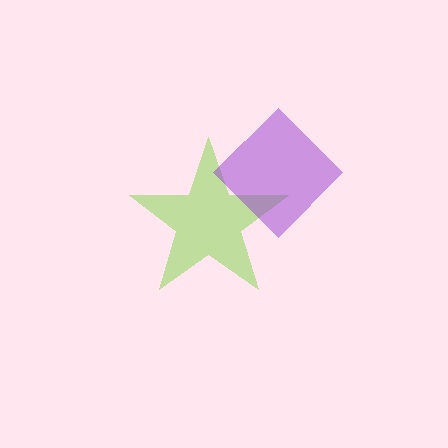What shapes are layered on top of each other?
The layered shapes are: a lime star, a purple diamond.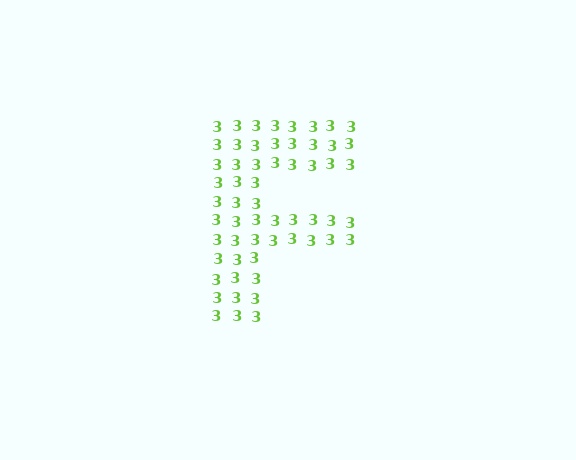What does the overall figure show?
The overall figure shows the letter F.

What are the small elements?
The small elements are digit 3's.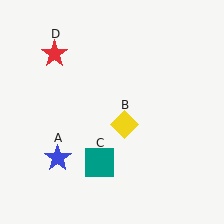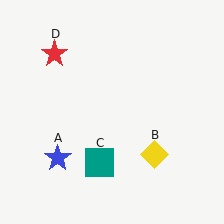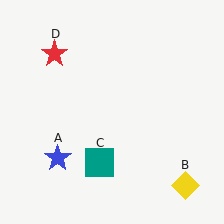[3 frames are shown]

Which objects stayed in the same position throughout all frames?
Blue star (object A) and teal square (object C) and red star (object D) remained stationary.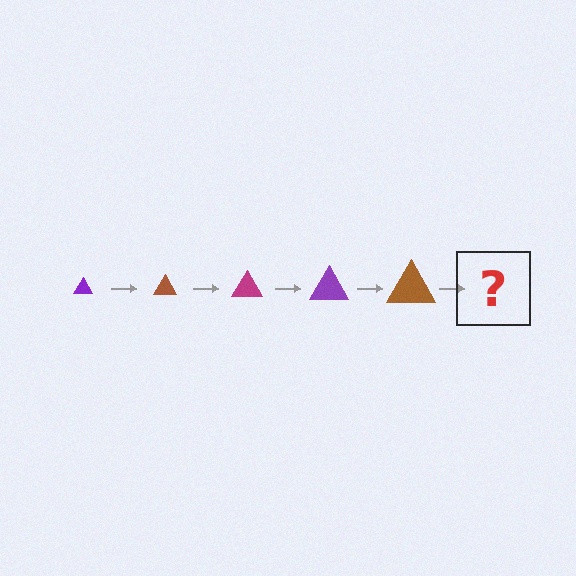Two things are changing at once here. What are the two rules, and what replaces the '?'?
The two rules are that the triangle grows larger each step and the color cycles through purple, brown, and magenta. The '?' should be a magenta triangle, larger than the previous one.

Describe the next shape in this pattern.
It should be a magenta triangle, larger than the previous one.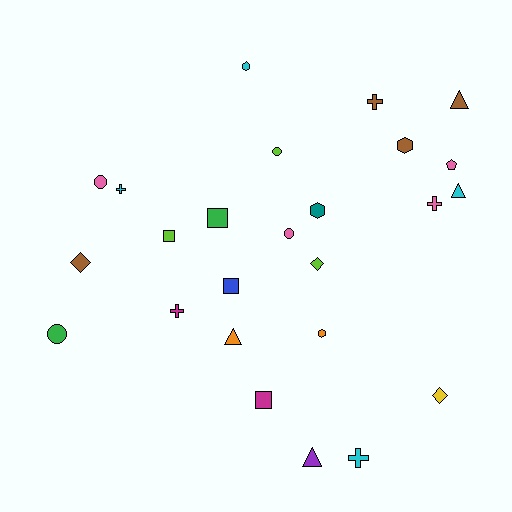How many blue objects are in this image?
There is 1 blue object.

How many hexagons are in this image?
There are 4 hexagons.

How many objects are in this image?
There are 25 objects.